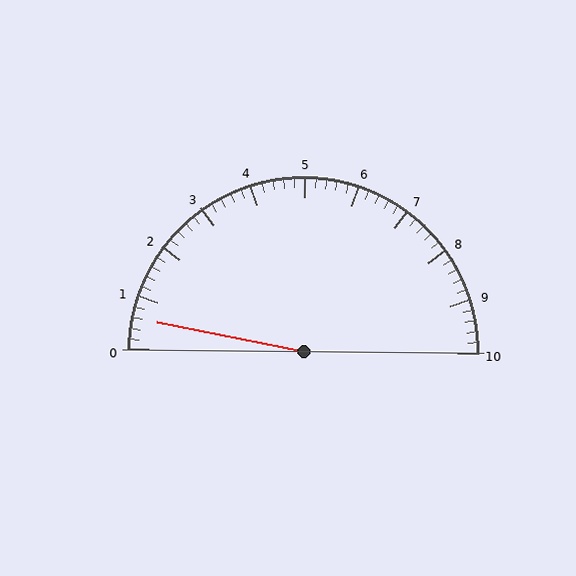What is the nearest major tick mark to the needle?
The nearest major tick mark is 1.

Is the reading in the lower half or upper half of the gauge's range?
The reading is in the lower half of the range (0 to 10).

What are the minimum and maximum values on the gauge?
The gauge ranges from 0 to 10.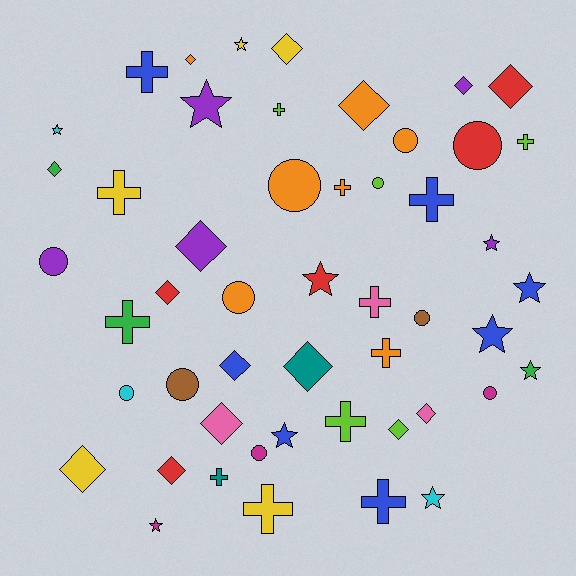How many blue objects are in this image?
There are 7 blue objects.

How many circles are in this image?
There are 11 circles.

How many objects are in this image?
There are 50 objects.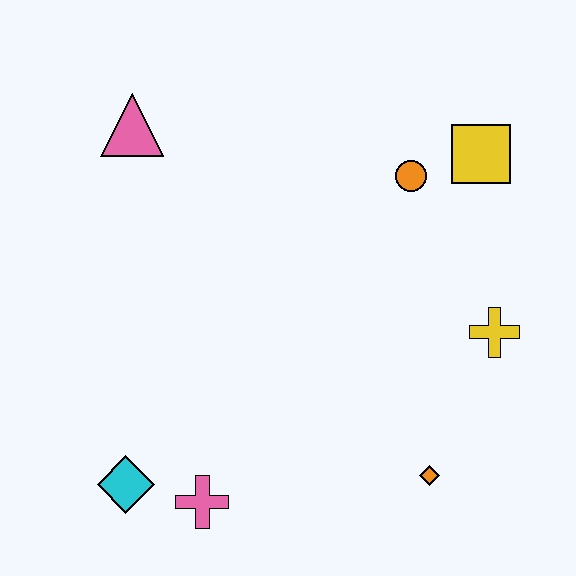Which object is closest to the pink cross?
The cyan diamond is closest to the pink cross.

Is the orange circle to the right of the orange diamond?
No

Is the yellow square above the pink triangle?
No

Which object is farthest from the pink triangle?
The orange diamond is farthest from the pink triangle.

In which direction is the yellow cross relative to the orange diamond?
The yellow cross is above the orange diamond.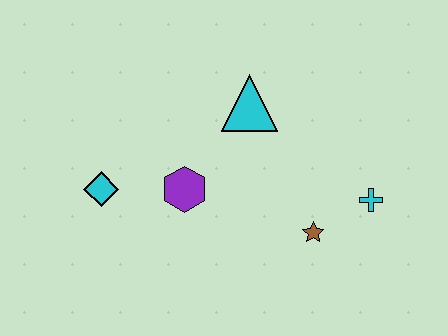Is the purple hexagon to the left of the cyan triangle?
Yes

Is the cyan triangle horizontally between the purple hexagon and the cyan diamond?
No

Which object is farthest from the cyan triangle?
The cyan diamond is farthest from the cyan triangle.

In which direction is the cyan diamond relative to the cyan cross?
The cyan diamond is to the left of the cyan cross.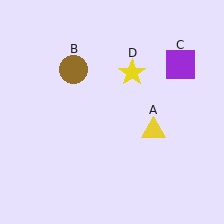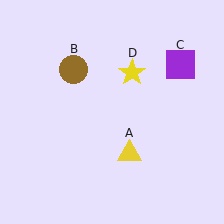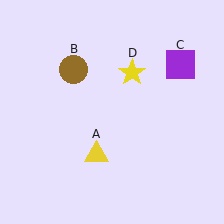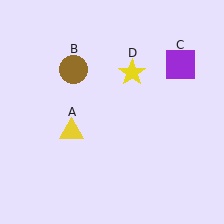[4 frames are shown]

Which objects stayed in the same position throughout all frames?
Brown circle (object B) and purple square (object C) and yellow star (object D) remained stationary.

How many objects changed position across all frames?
1 object changed position: yellow triangle (object A).